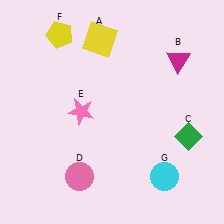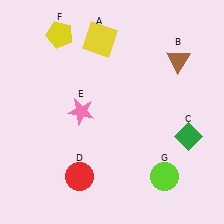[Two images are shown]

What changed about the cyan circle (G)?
In Image 1, G is cyan. In Image 2, it changed to lime.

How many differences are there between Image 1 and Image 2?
There are 3 differences between the two images.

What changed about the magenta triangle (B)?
In Image 1, B is magenta. In Image 2, it changed to brown.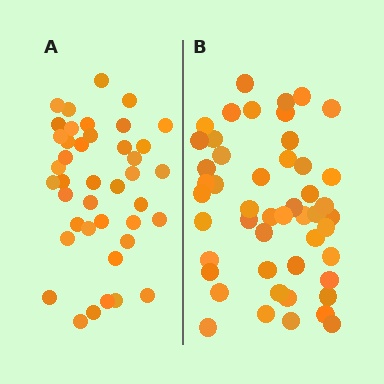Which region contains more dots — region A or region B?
Region B (the right region) has more dots.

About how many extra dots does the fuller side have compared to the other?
Region B has roughly 8 or so more dots than region A.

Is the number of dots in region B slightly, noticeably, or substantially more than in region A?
Region B has only slightly more — the two regions are fairly close. The ratio is roughly 1.2 to 1.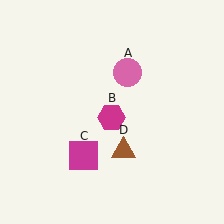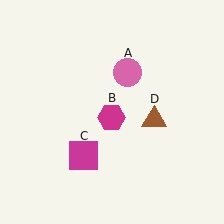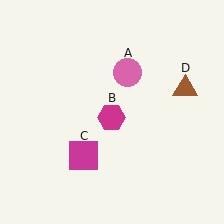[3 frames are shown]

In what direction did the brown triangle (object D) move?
The brown triangle (object D) moved up and to the right.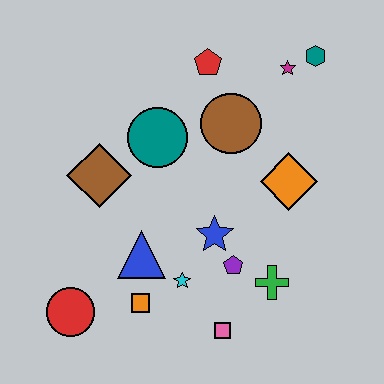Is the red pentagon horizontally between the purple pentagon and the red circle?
Yes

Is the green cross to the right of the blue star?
Yes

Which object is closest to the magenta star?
The teal hexagon is closest to the magenta star.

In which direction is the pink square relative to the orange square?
The pink square is to the right of the orange square.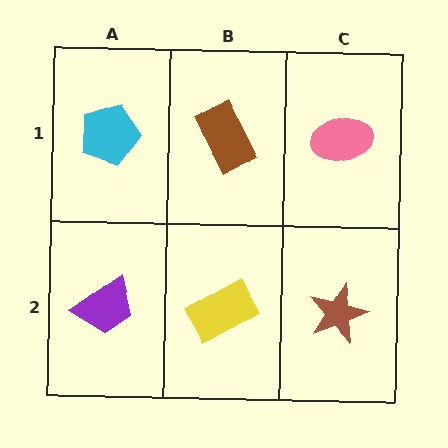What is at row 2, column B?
A yellow rectangle.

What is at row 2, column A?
A purple trapezoid.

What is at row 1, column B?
A brown rectangle.